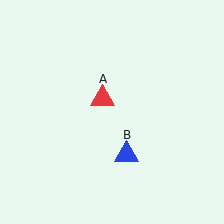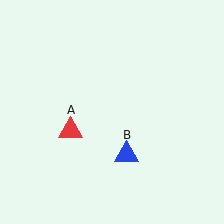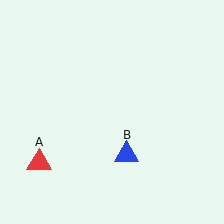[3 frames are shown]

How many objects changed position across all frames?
1 object changed position: red triangle (object A).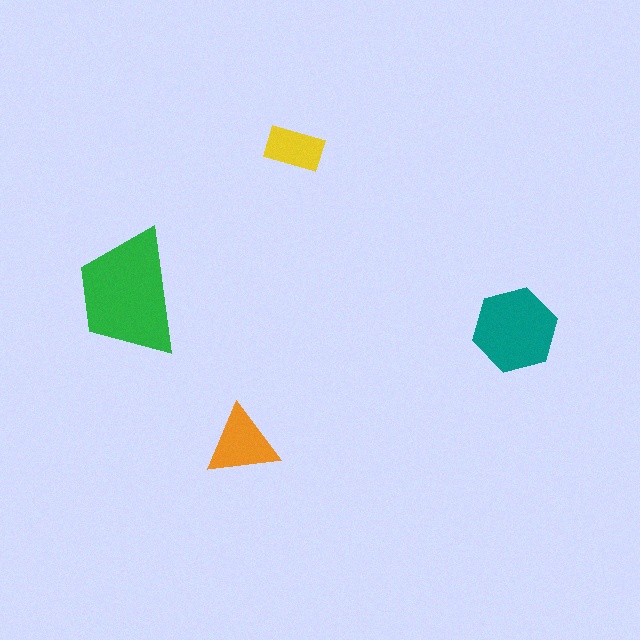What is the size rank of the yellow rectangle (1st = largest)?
4th.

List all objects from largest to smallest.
The green trapezoid, the teal hexagon, the orange triangle, the yellow rectangle.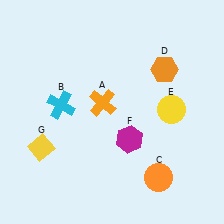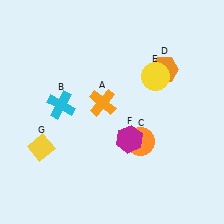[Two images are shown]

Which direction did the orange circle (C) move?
The orange circle (C) moved up.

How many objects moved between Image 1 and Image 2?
2 objects moved between the two images.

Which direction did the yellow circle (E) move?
The yellow circle (E) moved up.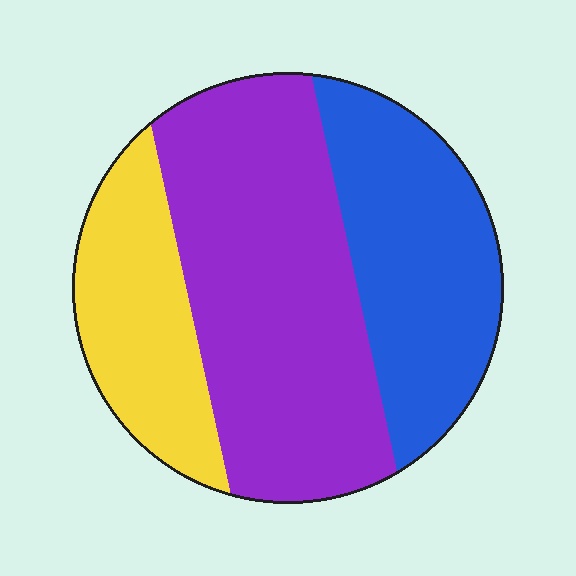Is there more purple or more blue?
Purple.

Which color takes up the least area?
Yellow, at roughly 20%.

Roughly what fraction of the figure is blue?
Blue covers 30% of the figure.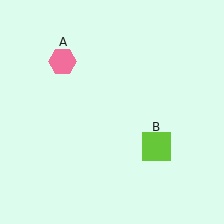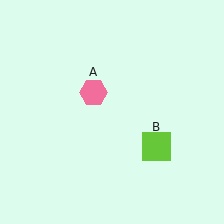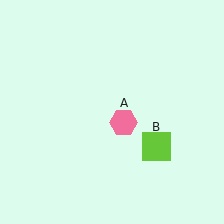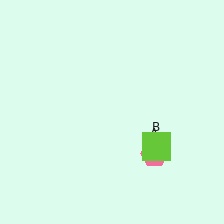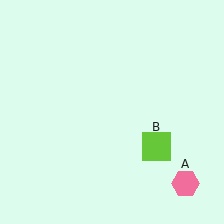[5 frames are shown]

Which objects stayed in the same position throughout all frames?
Lime square (object B) remained stationary.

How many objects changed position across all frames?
1 object changed position: pink hexagon (object A).